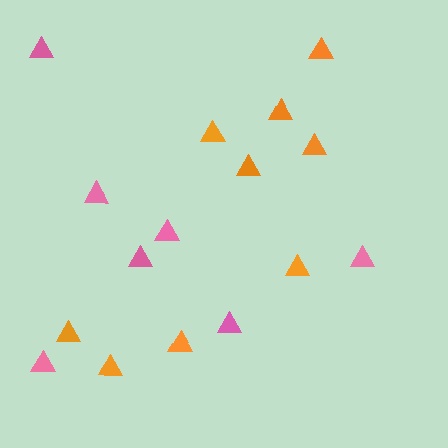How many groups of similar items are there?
There are 2 groups: one group of pink triangles (7) and one group of orange triangles (9).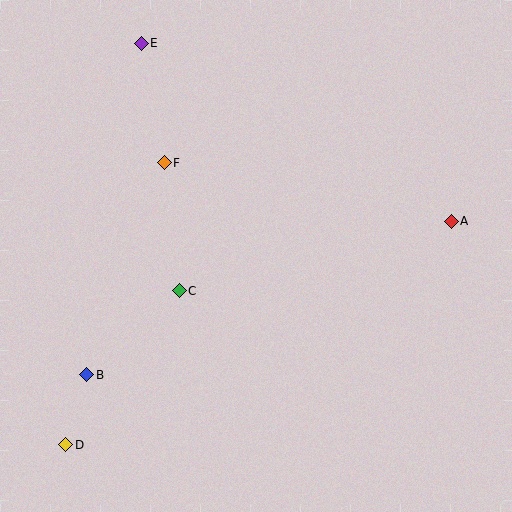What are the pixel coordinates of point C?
Point C is at (179, 291).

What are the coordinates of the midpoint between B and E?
The midpoint between B and E is at (114, 209).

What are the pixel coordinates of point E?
Point E is at (141, 43).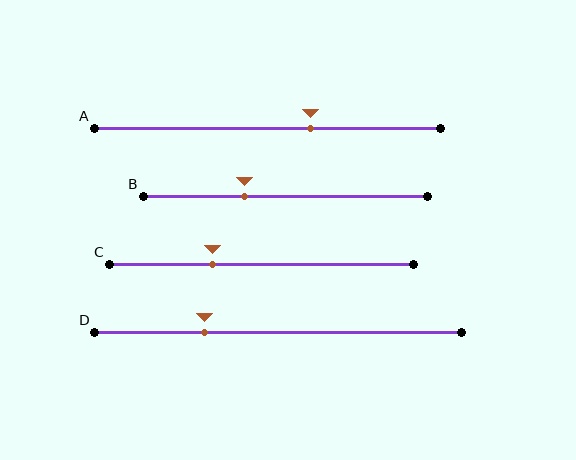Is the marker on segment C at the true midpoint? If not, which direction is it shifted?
No, the marker on segment C is shifted to the left by about 16% of the segment length.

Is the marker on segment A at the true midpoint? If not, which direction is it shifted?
No, the marker on segment A is shifted to the right by about 13% of the segment length.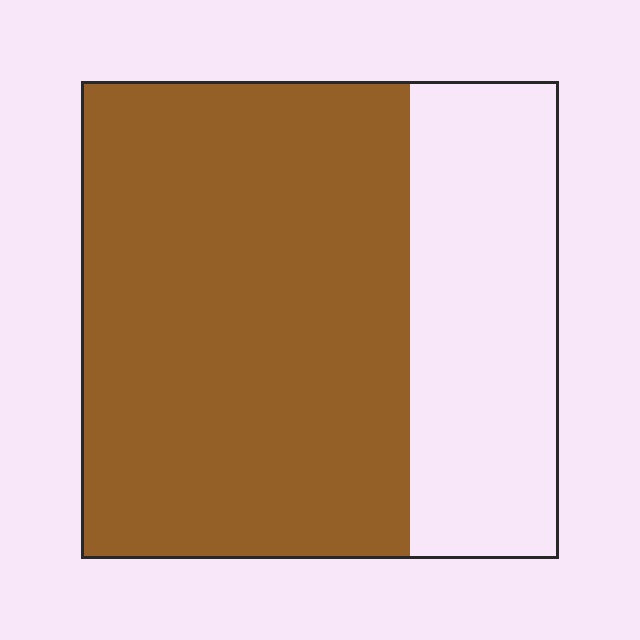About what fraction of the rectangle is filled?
About two thirds (2/3).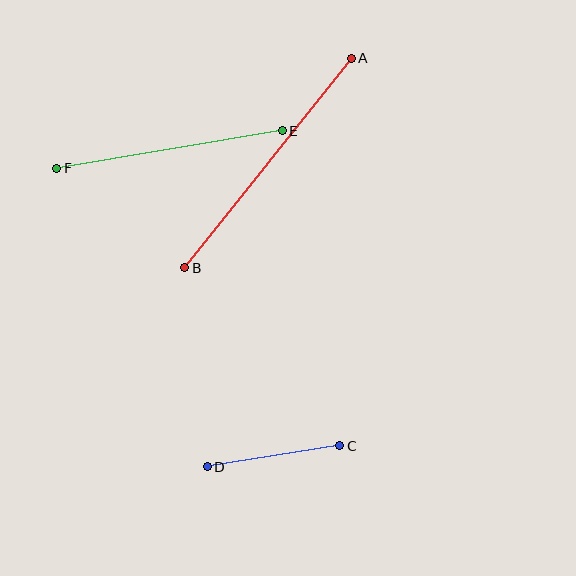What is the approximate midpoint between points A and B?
The midpoint is at approximately (268, 163) pixels.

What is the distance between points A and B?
The distance is approximately 268 pixels.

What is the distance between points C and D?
The distance is approximately 134 pixels.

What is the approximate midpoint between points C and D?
The midpoint is at approximately (273, 456) pixels.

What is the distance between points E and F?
The distance is approximately 228 pixels.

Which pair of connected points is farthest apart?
Points A and B are farthest apart.